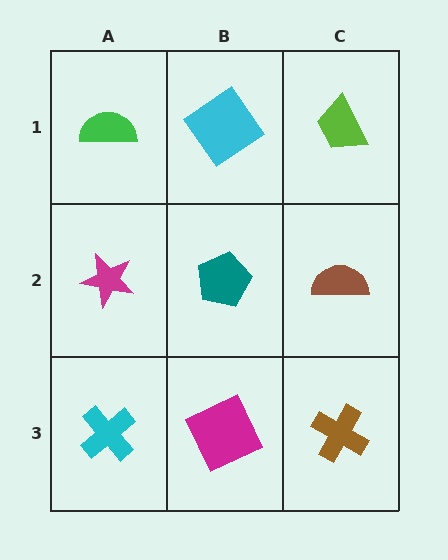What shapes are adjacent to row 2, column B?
A cyan diamond (row 1, column B), a magenta square (row 3, column B), a magenta star (row 2, column A), a brown semicircle (row 2, column C).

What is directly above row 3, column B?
A teal pentagon.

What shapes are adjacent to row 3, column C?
A brown semicircle (row 2, column C), a magenta square (row 3, column B).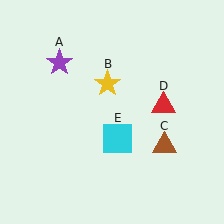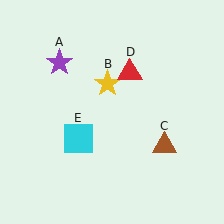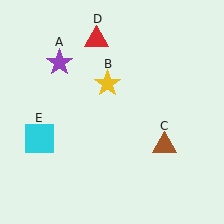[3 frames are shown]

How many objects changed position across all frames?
2 objects changed position: red triangle (object D), cyan square (object E).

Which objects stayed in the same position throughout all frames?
Purple star (object A) and yellow star (object B) and brown triangle (object C) remained stationary.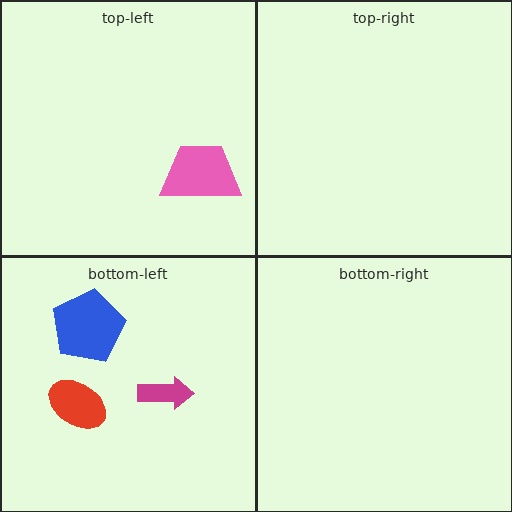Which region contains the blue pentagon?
The bottom-left region.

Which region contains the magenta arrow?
The bottom-left region.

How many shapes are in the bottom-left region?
3.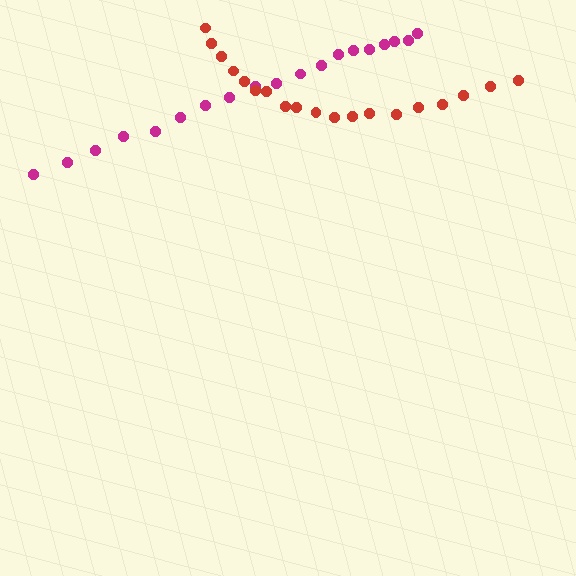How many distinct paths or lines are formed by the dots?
There are 2 distinct paths.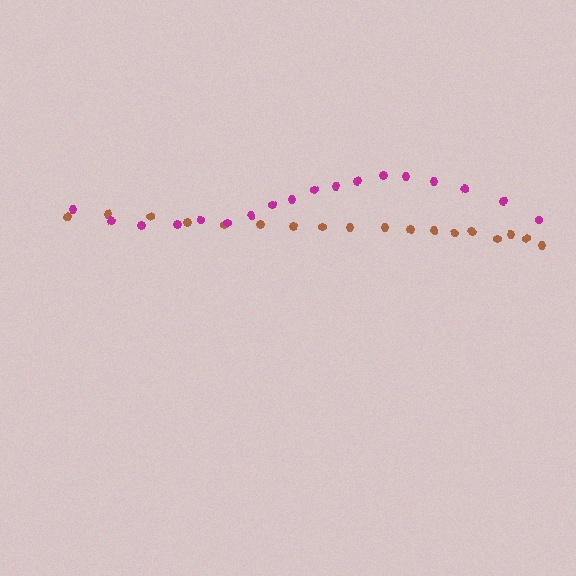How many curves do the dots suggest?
There are 2 distinct paths.